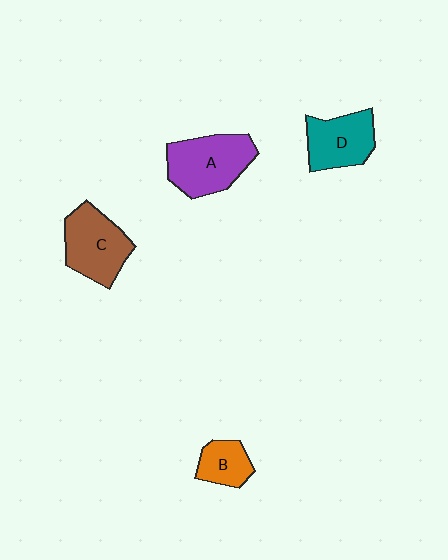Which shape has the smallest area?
Shape B (orange).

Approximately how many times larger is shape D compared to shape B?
Approximately 1.6 times.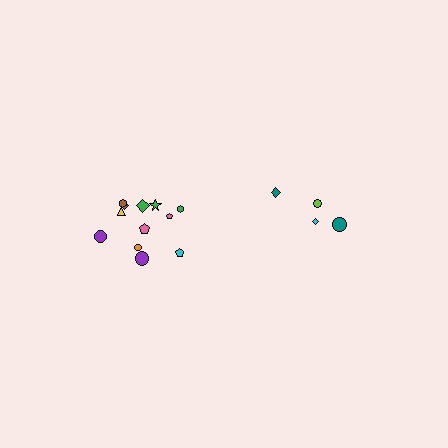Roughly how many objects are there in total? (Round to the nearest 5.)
Roughly 15 objects in total.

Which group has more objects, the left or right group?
The left group.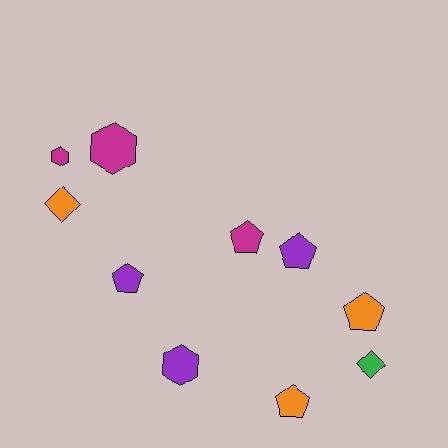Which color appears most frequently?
Orange, with 3 objects.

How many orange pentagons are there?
There are 2 orange pentagons.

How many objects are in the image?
There are 10 objects.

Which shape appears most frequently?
Pentagon, with 5 objects.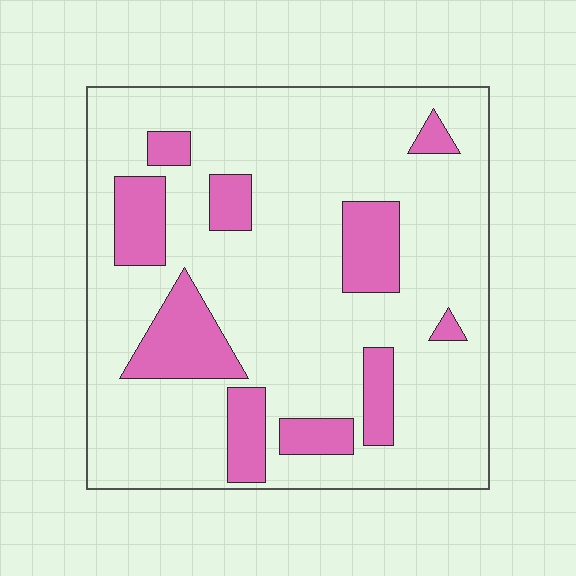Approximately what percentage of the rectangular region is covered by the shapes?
Approximately 20%.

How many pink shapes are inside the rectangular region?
10.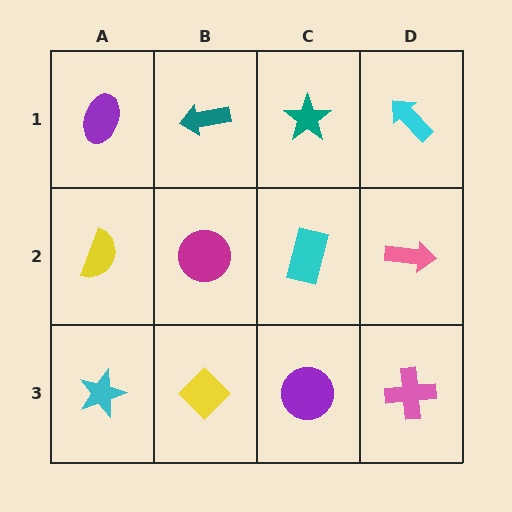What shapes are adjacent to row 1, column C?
A cyan rectangle (row 2, column C), a teal arrow (row 1, column B), a cyan arrow (row 1, column D).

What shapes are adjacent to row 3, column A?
A yellow semicircle (row 2, column A), a yellow diamond (row 3, column B).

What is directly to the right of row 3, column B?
A purple circle.